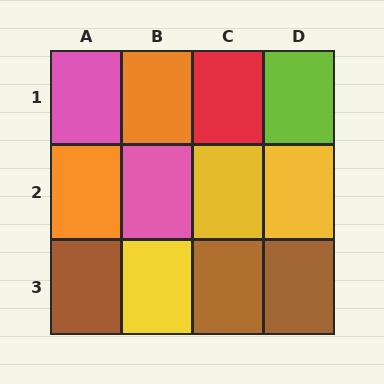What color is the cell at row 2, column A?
Orange.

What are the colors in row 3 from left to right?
Brown, yellow, brown, brown.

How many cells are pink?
2 cells are pink.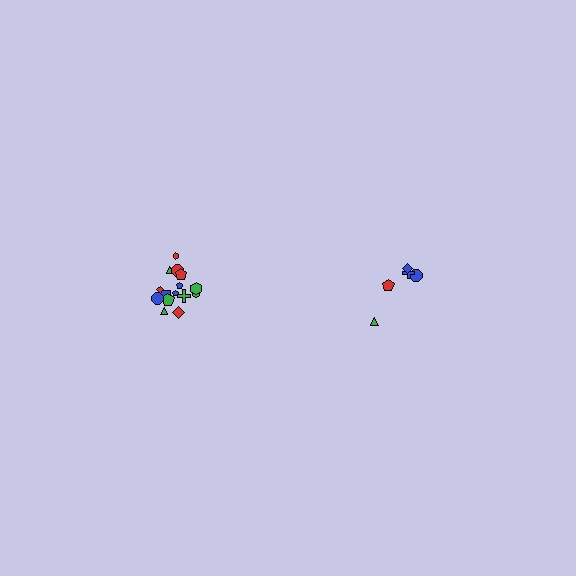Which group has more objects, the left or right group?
The left group.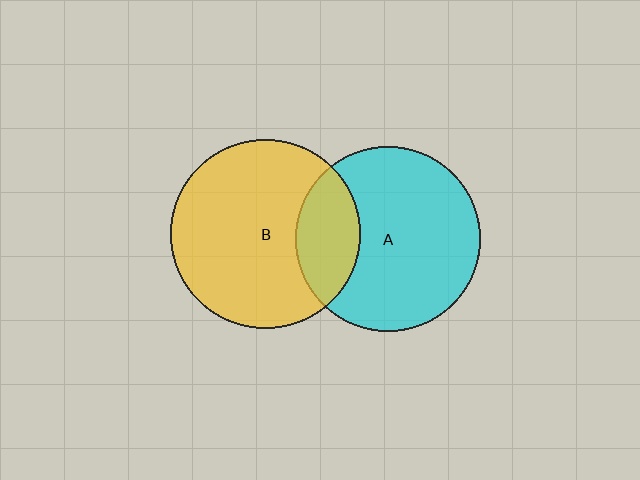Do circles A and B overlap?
Yes.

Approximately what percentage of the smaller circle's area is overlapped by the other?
Approximately 25%.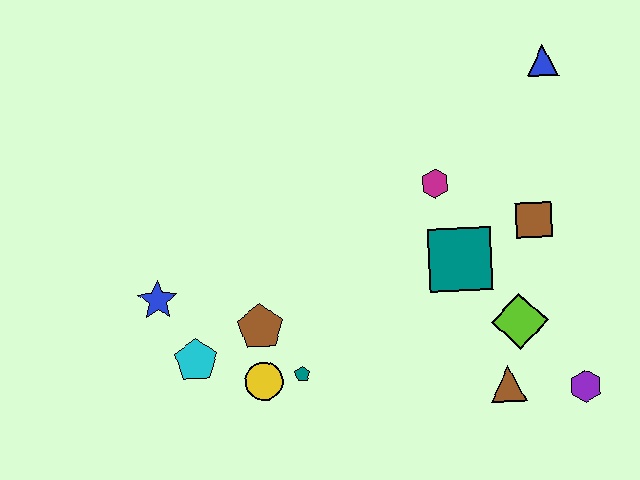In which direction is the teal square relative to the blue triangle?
The teal square is below the blue triangle.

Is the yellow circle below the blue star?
Yes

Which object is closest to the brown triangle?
The lime diamond is closest to the brown triangle.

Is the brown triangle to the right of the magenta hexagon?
Yes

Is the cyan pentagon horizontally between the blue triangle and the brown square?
No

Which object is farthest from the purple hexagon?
The blue star is farthest from the purple hexagon.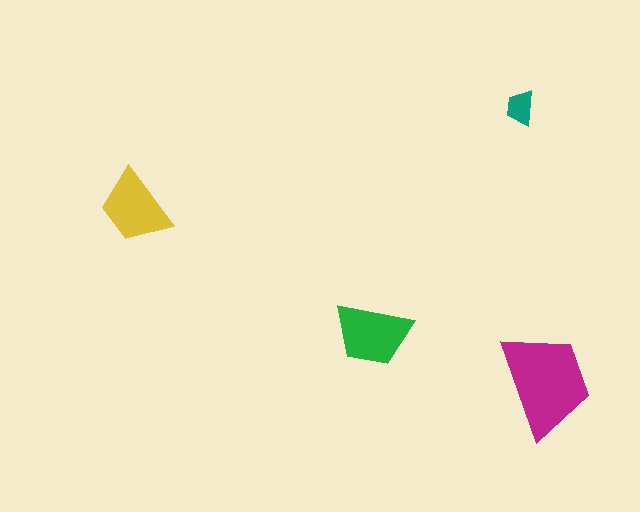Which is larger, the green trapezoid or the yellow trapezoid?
The green one.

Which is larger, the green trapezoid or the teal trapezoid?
The green one.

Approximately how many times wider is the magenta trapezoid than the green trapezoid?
About 1.5 times wider.